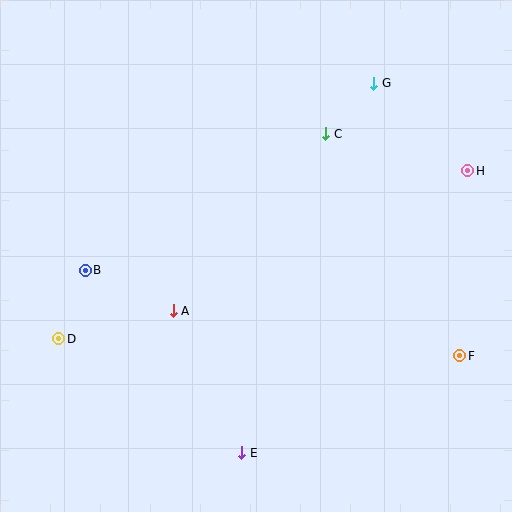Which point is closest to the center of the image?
Point A at (173, 311) is closest to the center.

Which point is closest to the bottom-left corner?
Point D is closest to the bottom-left corner.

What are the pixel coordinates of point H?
Point H is at (468, 171).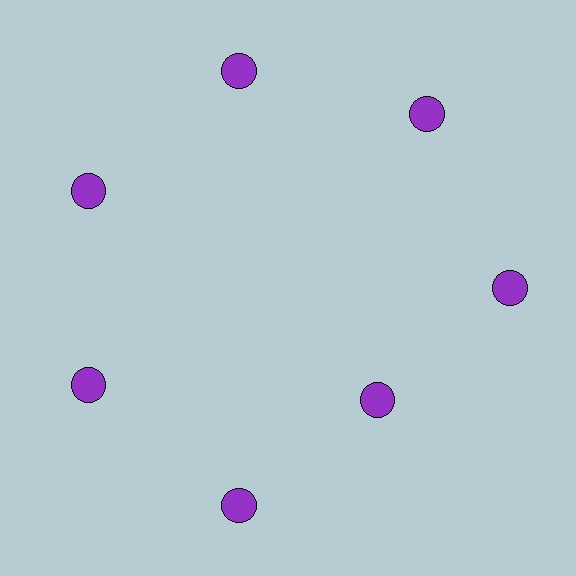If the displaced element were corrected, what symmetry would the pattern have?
It would have 7-fold rotational symmetry — the pattern would map onto itself every 51 degrees.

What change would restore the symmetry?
The symmetry would be restored by moving it outward, back onto the ring so that all 7 circles sit at equal angles and equal distance from the center.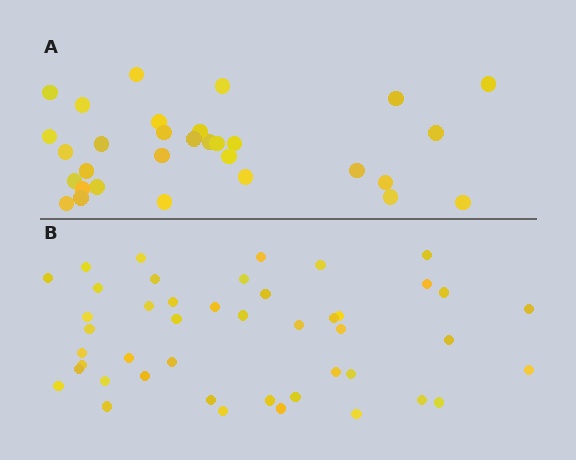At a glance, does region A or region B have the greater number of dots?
Region B (the bottom region) has more dots.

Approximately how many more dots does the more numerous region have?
Region B has approximately 15 more dots than region A.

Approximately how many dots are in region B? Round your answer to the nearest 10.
About 40 dots. (The exact count is 45, which rounds to 40.)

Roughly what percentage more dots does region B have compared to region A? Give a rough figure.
About 45% more.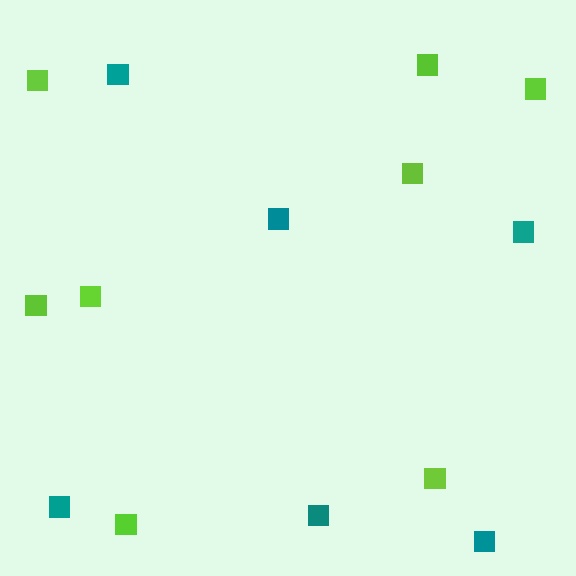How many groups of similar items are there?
There are 2 groups: one group of teal squares (6) and one group of lime squares (8).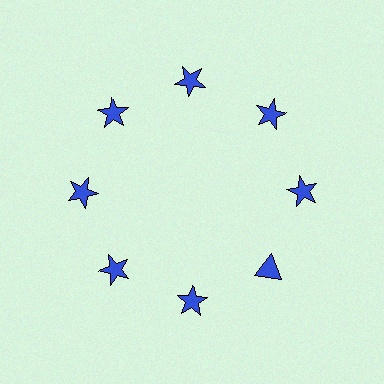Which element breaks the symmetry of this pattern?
The blue triangle at roughly the 4 o'clock position breaks the symmetry. All other shapes are blue stars.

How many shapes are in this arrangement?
There are 8 shapes arranged in a ring pattern.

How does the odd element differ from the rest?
It has a different shape: triangle instead of star.